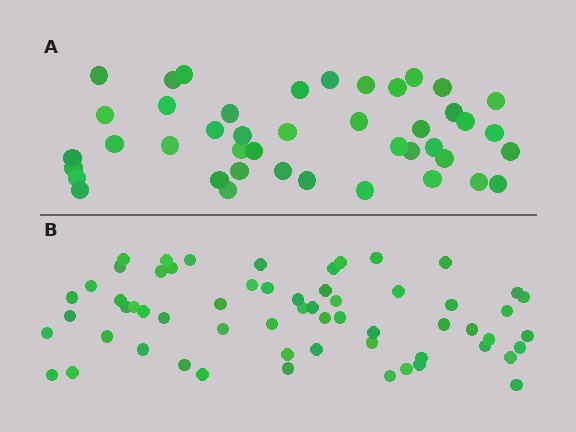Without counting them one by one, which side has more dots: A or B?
Region B (the bottom region) has more dots.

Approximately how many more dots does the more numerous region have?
Region B has approximately 15 more dots than region A.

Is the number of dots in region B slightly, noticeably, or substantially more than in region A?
Region B has noticeably more, but not dramatically so. The ratio is roughly 1.4 to 1.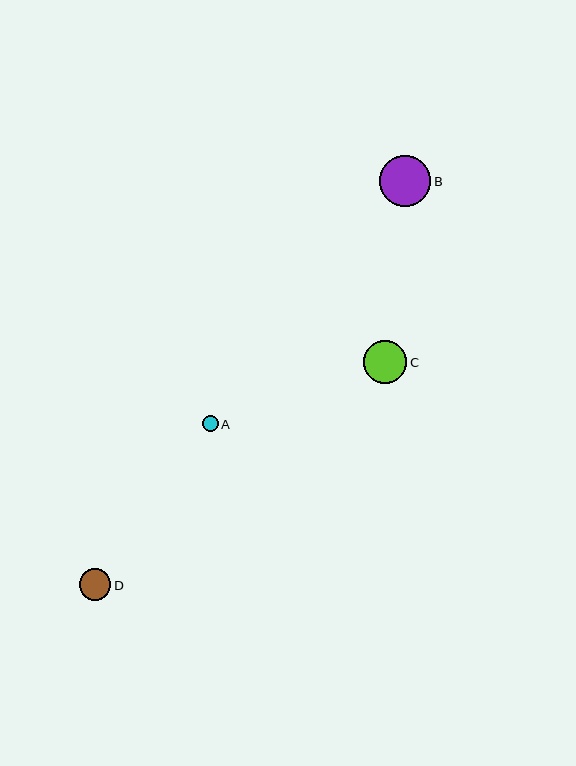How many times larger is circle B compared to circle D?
Circle B is approximately 1.6 times the size of circle D.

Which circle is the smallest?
Circle A is the smallest with a size of approximately 16 pixels.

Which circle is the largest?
Circle B is the largest with a size of approximately 52 pixels.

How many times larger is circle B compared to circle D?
Circle B is approximately 1.6 times the size of circle D.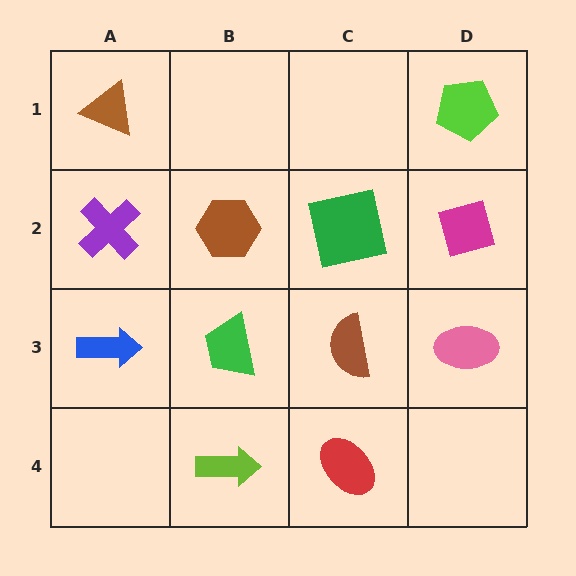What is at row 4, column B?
A lime arrow.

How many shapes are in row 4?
2 shapes.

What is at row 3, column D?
A pink ellipse.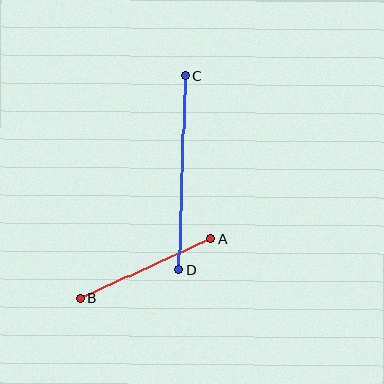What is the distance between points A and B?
The distance is approximately 143 pixels.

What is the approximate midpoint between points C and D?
The midpoint is at approximately (182, 173) pixels.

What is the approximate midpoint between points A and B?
The midpoint is at approximately (145, 269) pixels.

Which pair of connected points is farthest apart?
Points C and D are farthest apart.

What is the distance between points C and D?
The distance is approximately 194 pixels.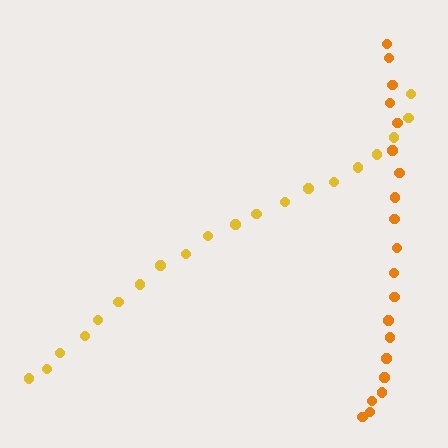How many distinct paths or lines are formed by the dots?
There are 2 distinct paths.